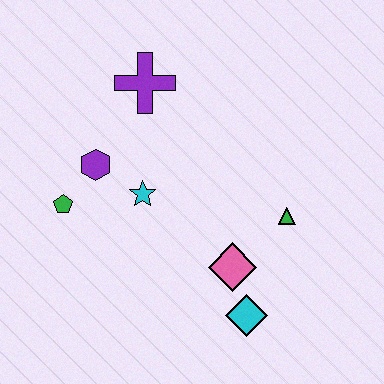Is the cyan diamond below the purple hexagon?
Yes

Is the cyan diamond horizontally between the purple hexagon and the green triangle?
Yes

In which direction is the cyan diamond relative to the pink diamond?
The cyan diamond is below the pink diamond.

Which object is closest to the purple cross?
The purple hexagon is closest to the purple cross.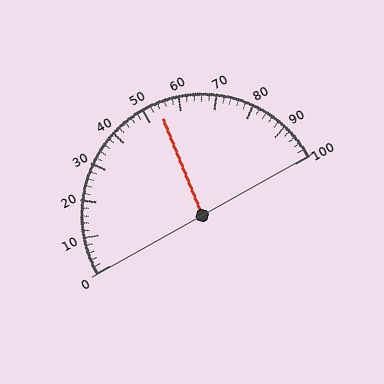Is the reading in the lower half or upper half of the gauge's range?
The reading is in the upper half of the range (0 to 100).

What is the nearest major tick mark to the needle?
The nearest major tick mark is 50.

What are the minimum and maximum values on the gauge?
The gauge ranges from 0 to 100.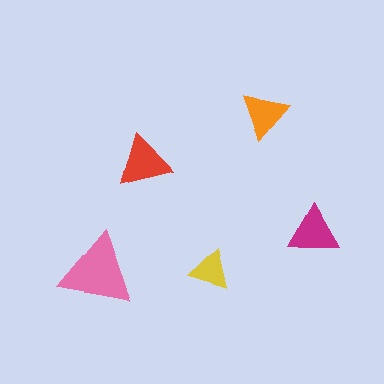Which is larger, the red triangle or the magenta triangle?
The red one.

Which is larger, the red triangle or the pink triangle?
The pink one.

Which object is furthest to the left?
The pink triangle is leftmost.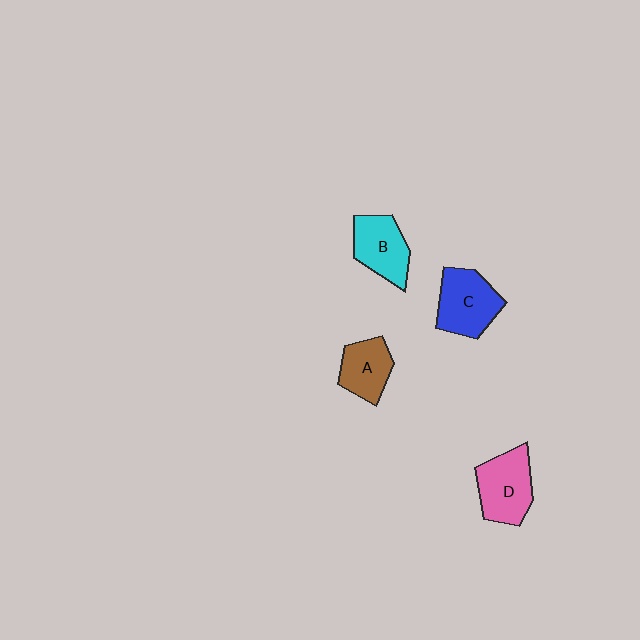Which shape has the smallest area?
Shape A (brown).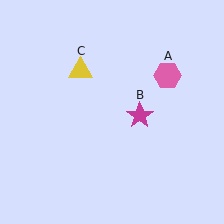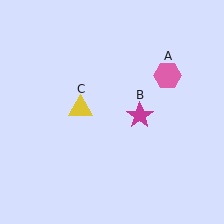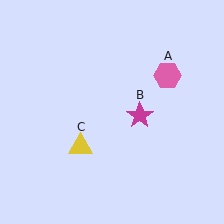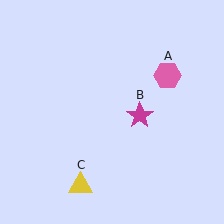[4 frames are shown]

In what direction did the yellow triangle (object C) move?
The yellow triangle (object C) moved down.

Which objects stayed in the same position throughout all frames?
Pink hexagon (object A) and magenta star (object B) remained stationary.